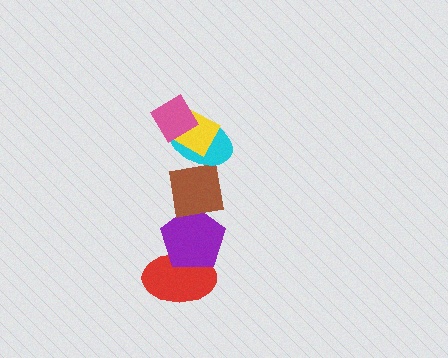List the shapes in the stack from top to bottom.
From top to bottom: the pink diamond, the yellow diamond, the cyan ellipse, the brown square, the purple pentagon, the red ellipse.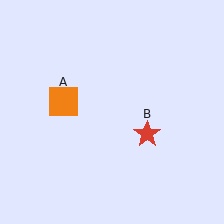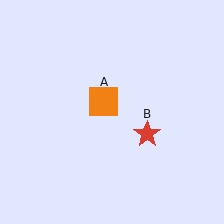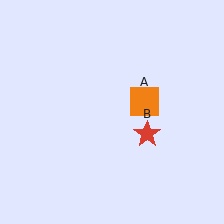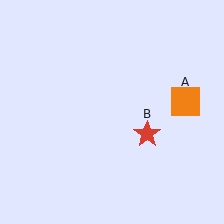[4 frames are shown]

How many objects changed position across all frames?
1 object changed position: orange square (object A).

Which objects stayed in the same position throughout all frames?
Red star (object B) remained stationary.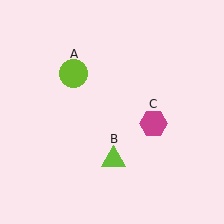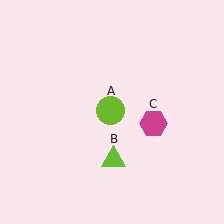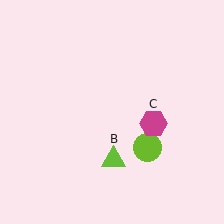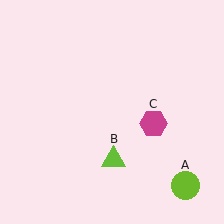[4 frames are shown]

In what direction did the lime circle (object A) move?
The lime circle (object A) moved down and to the right.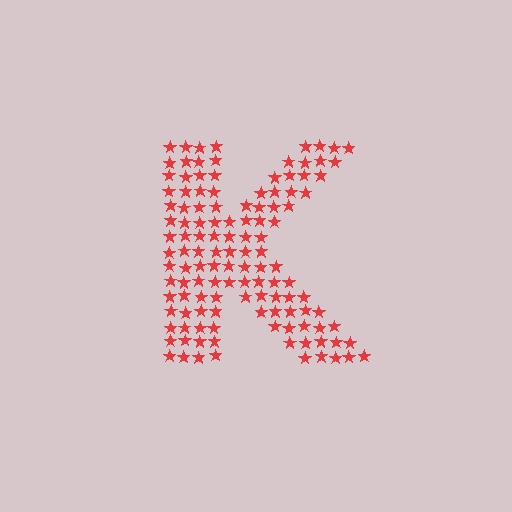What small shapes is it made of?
It is made of small stars.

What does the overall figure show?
The overall figure shows the letter K.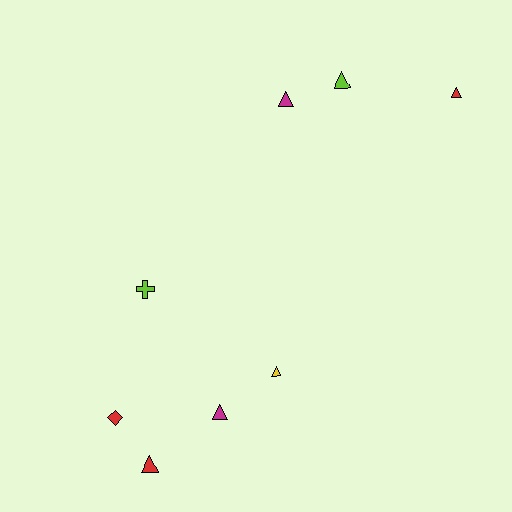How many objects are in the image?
There are 8 objects.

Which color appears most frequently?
Red, with 3 objects.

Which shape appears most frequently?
Triangle, with 6 objects.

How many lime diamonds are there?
There are no lime diamonds.